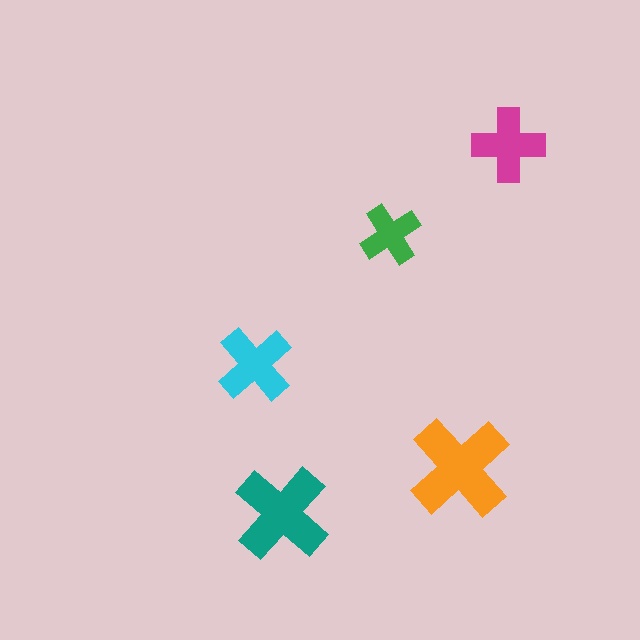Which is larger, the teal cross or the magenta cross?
The teal one.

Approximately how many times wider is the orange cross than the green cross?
About 1.5 times wider.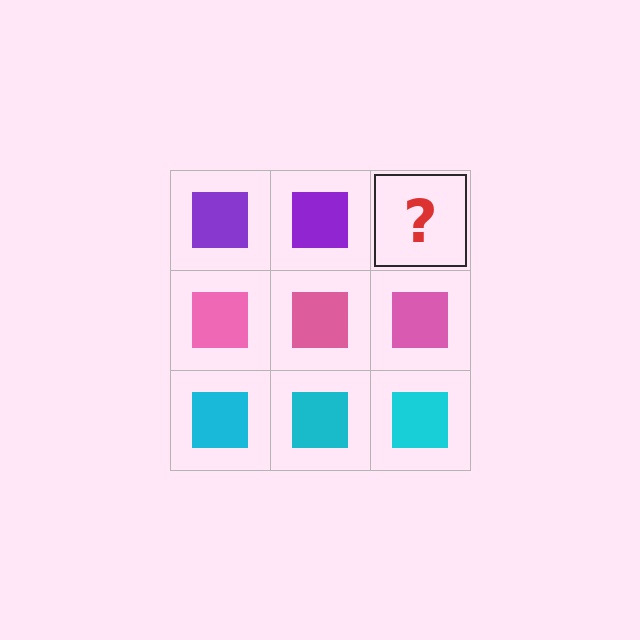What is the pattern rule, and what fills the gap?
The rule is that each row has a consistent color. The gap should be filled with a purple square.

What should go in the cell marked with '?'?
The missing cell should contain a purple square.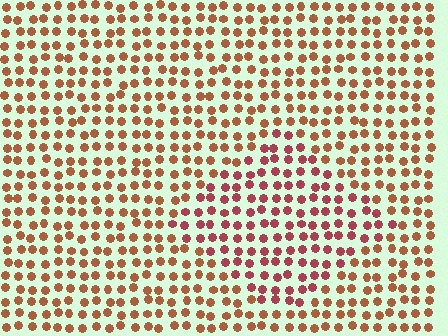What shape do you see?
I see a diamond.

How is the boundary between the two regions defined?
The boundary is defined purely by a slight shift in hue (about 29 degrees). Spacing, size, and orientation are identical on both sides.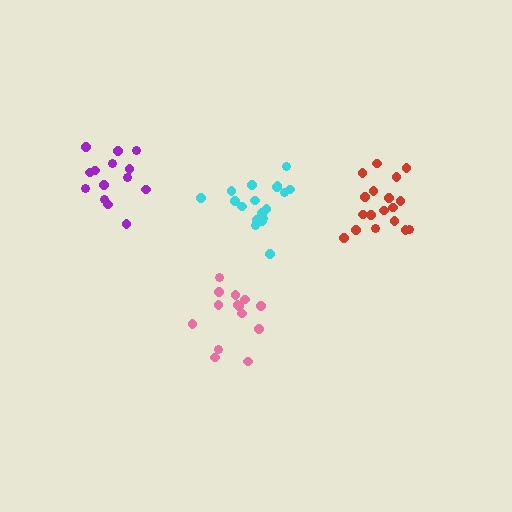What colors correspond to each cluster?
The clusters are colored: purple, cyan, pink, red.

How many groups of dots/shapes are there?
There are 4 groups.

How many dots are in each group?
Group 1: 14 dots, Group 2: 18 dots, Group 3: 14 dots, Group 4: 18 dots (64 total).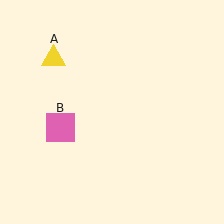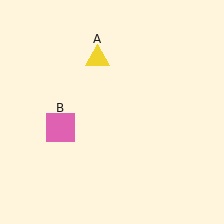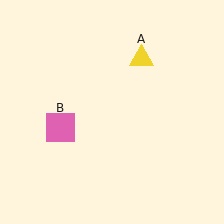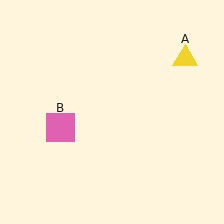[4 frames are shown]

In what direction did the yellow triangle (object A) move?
The yellow triangle (object A) moved right.